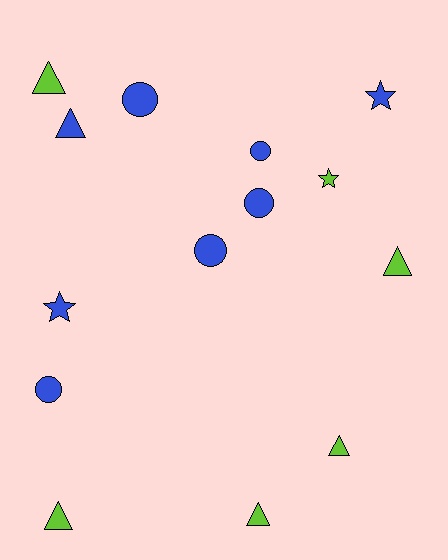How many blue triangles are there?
There is 1 blue triangle.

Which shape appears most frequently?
Triangle, with 6 objects.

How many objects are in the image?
There are 14 objects.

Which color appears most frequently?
Blue, with 8 objects.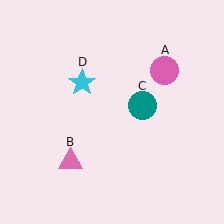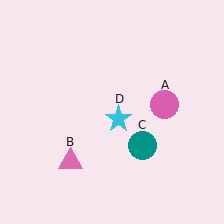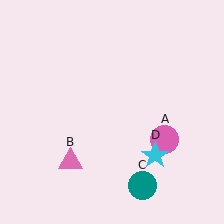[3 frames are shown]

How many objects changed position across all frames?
3 objects changed position: pink circle (object A), teal circle (object C), cyan star (object D).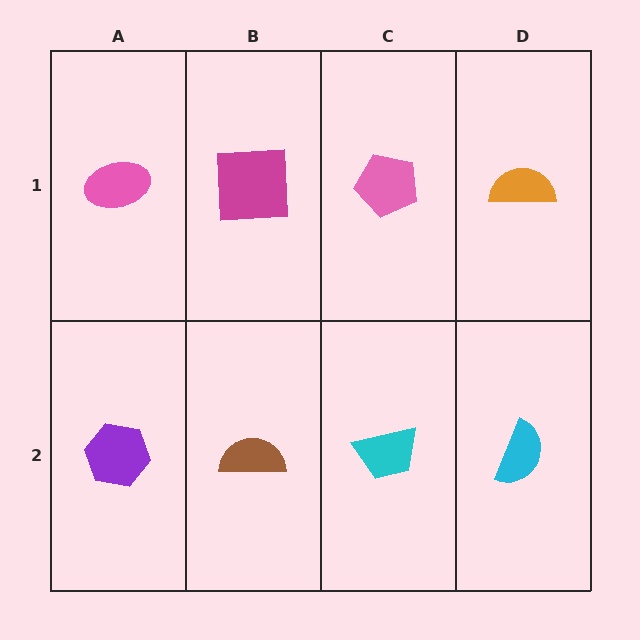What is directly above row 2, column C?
A pink pentagon.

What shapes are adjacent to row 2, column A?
A pink ellipse (row 1, column A), a brown semicircle (row 2, column B).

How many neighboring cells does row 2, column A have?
2.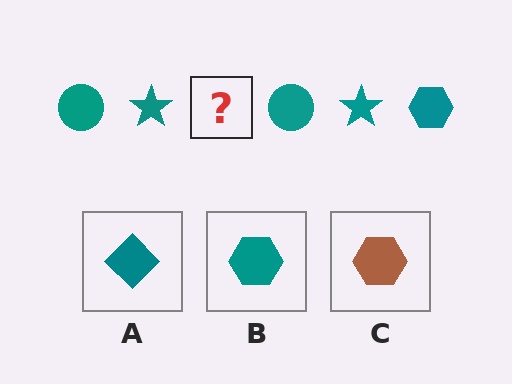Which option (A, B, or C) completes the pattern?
B.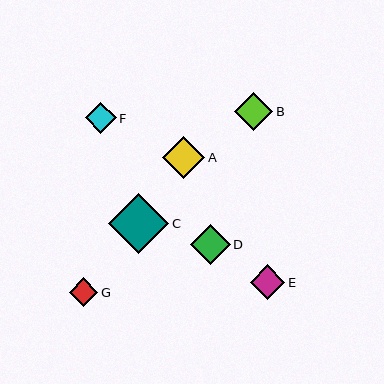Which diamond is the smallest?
Diamond G is the smallest with a size of approximately 29 pixels.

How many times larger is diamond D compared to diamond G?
Diamond D is approximately 1.4 times the size of diamond G.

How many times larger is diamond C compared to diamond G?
Diamond C is approximately 2.1 times the size of diamond G.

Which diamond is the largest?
Diamond C is the largest with a size of approximately 60 pixels.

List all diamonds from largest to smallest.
From largest to smallest: C, A, D, B, E, F, G.